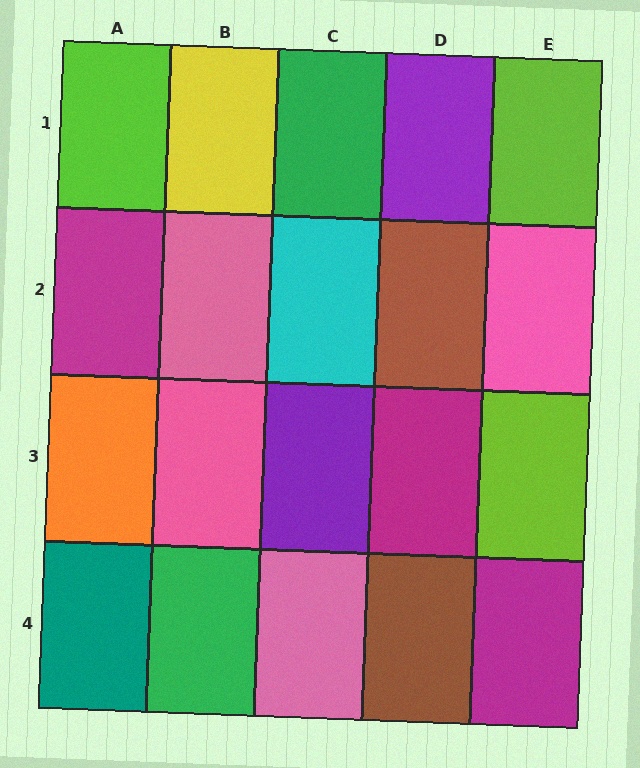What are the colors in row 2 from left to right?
Magenta, pink, cyan, brown, pink.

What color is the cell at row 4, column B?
Green.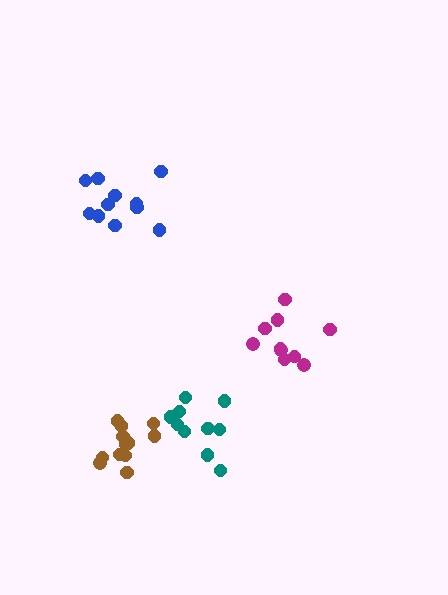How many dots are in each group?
Group 1: 10 dots, Group 2: 10 dots, Group 3: 12 dots, Group 4: 11 dots (43 total).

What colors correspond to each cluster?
The clusters are colored: magenta, teal, brown, blue.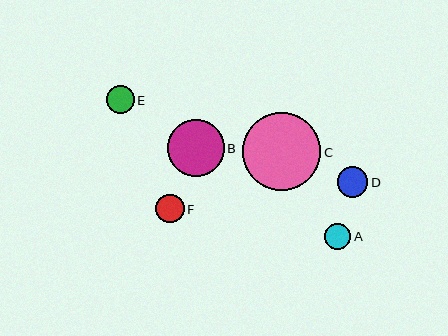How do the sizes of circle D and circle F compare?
Circle D and circle F are approximately the same size.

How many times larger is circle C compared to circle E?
Circle C is approximately 2.8 times the size of circle E.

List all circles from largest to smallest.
From largest to smallest: C, B, D, F, E, A.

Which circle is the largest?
Circle C is the largest with a size of approximately 78 pixels.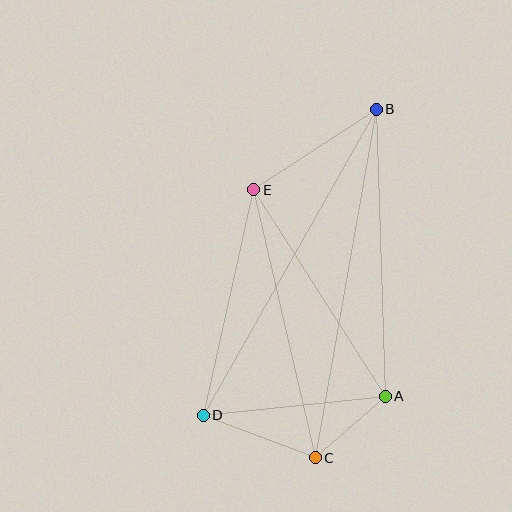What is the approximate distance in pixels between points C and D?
The distance between C and D is approximately 120 pixels.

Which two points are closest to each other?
Points A and C are closest to each other.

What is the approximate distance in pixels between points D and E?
The distance between D and E is approximately 231 pixels.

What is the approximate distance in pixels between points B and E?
The distance between B and E is approximately 147 pixels.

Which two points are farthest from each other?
Points B and C are farthest from each other.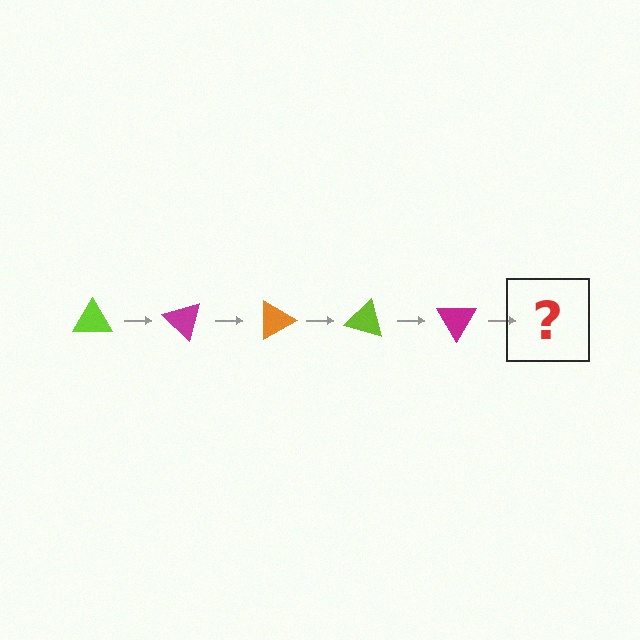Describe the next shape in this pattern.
It should be an orange triangle, rotated 225 degrees from the start.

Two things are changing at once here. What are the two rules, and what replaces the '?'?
The two rules are that it rotates 45 degrees each step and the color cycles through lime, magenta, and orange. The '?' should be an orange triangle, rotated 225 degrees from the start.